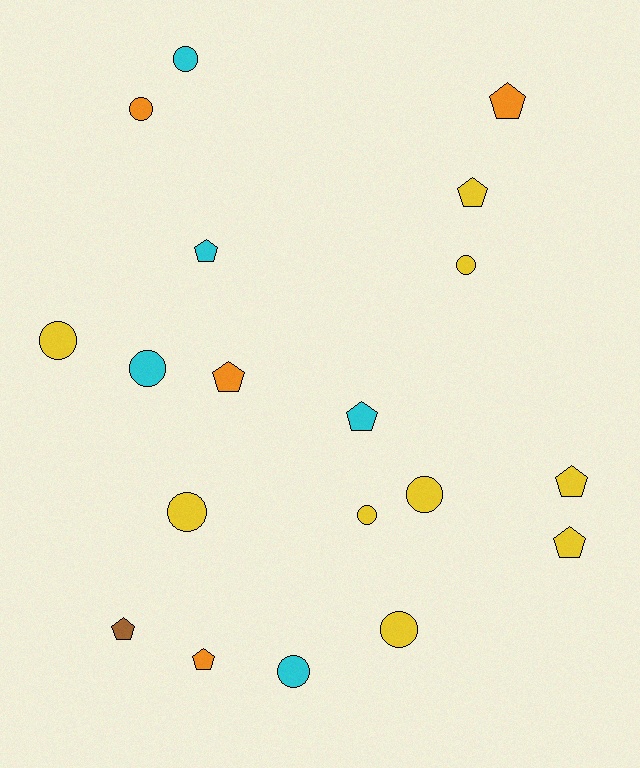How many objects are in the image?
There are 19 objects.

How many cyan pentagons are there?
There are 2 cyan pentagons.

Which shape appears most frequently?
Circle, with 10 objects.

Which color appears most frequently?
Yellow, with 9 objects.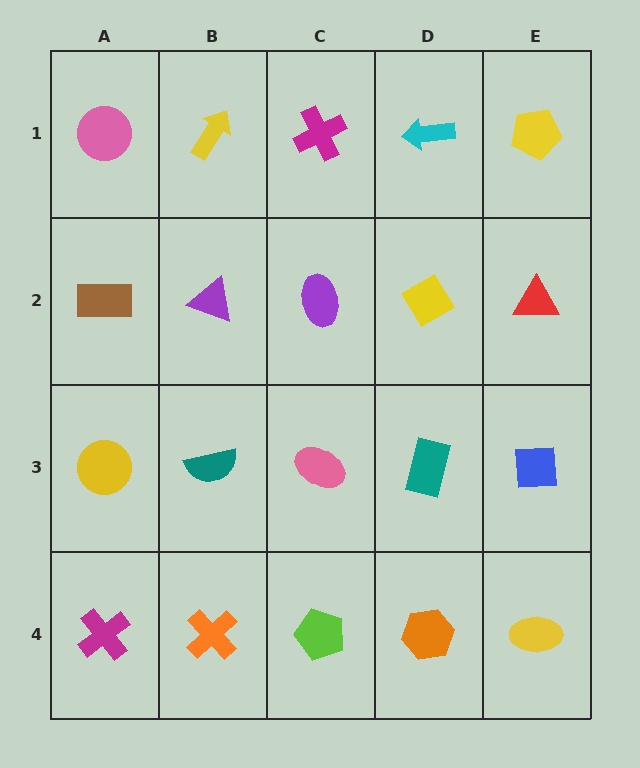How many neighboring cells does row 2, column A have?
3.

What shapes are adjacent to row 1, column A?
A brown rectangle (row 2, column A), a yellow arrow (row 1, column B).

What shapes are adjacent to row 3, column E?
A red triangle (row 2, column E), a yellow ellipse (row 4, column E), a teal rectangle (row 3, column D).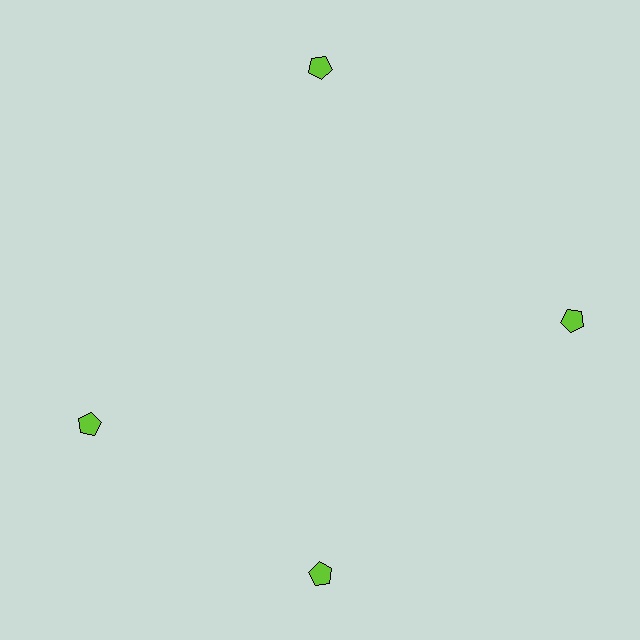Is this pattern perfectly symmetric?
No. The 4 lime pentagons are arranged in a ring, but one element near the 9 o'clock position is rotated out of alignment along the ring, breaking the 4-fold rotational symmetry.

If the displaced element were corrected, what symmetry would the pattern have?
It would have 4-fold rotational symmetry — the pattern would map onto itself every 90 degrees.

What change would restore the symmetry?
The symmetry would be restored by rotating it back into even spacing with its neighbors so that all 4 pentagons sit at equal angles and equal distance from the center.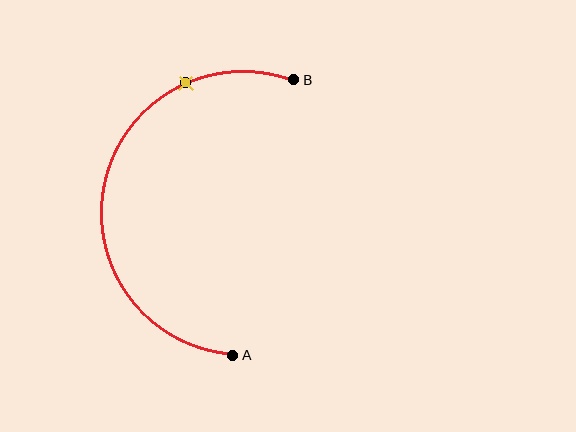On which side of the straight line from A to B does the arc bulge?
The arc bulges to the left of the straight line connecting A and B.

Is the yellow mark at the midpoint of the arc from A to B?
No. The yellow mark lies on the arc but is closer to endpoint B. The arc midpoint would be at the point on the curve equidistant along the arc from both A and B.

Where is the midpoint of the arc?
The arc midpoint is the point on the curve farthest from the straight line joining A and B. It sits to the left of that line.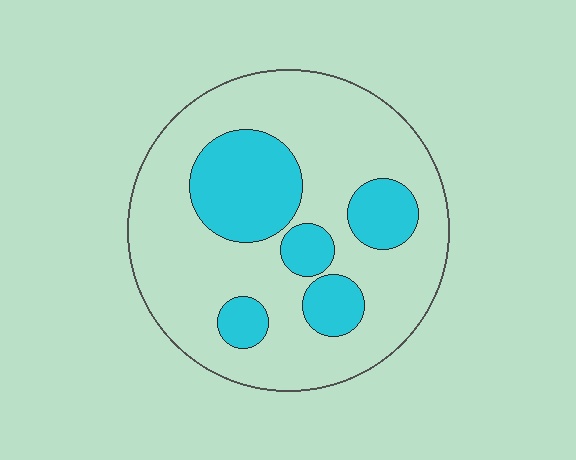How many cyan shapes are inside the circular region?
5.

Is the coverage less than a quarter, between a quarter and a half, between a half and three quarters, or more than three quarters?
Between a quarter and a half.